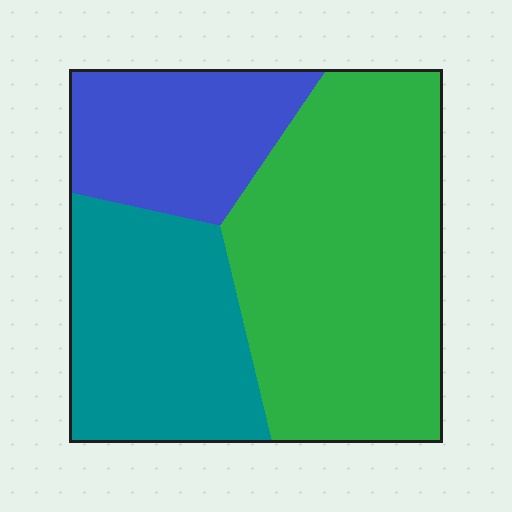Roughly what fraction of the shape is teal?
Teal covers 29% of the shape.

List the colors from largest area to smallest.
From largest to smallest: green, teal, blue.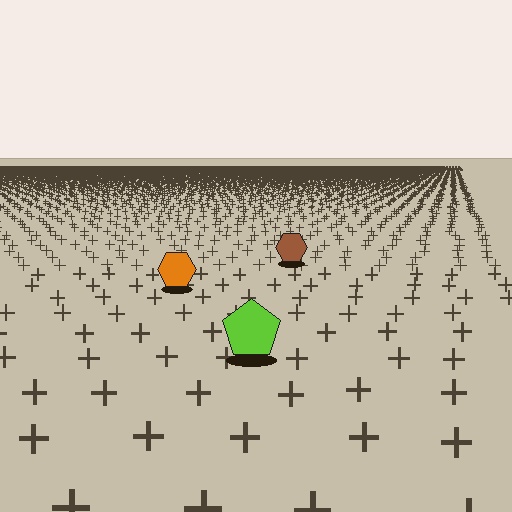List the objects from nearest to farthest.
From nearest to farthest: the lime pentagon, the orange hexagon, the brown hexagon.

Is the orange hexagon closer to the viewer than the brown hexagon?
Yes. The orange hexagon is closer — you can tell from the texture gradient: the ground texture is coarser near it.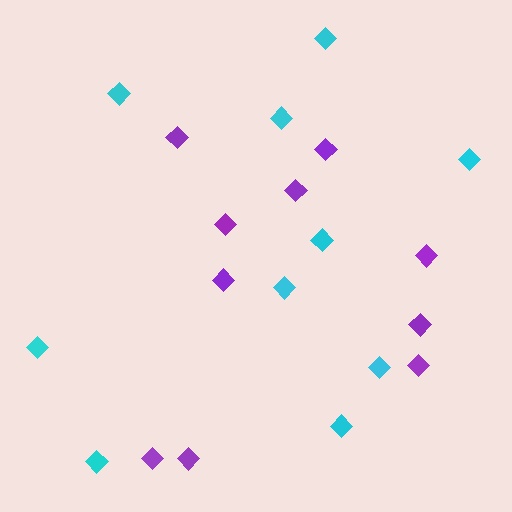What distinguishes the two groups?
There are 2 groups: one group of cyan diamonds (10) and one group of purple diamonds (10).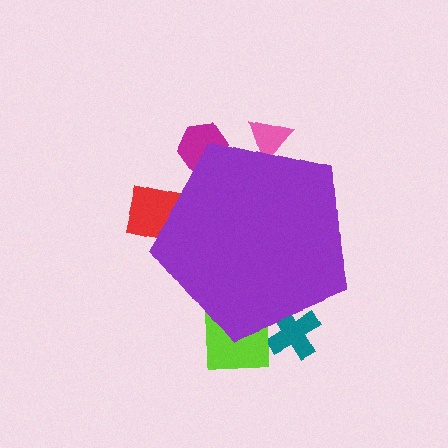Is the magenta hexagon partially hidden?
Yes, the magenta hexagon is partially hidden behind the purple pentagon.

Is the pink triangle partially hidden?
Yes, the pink triangle is partially hidden behind the purple pentagon.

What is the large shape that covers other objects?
A purple pentagon.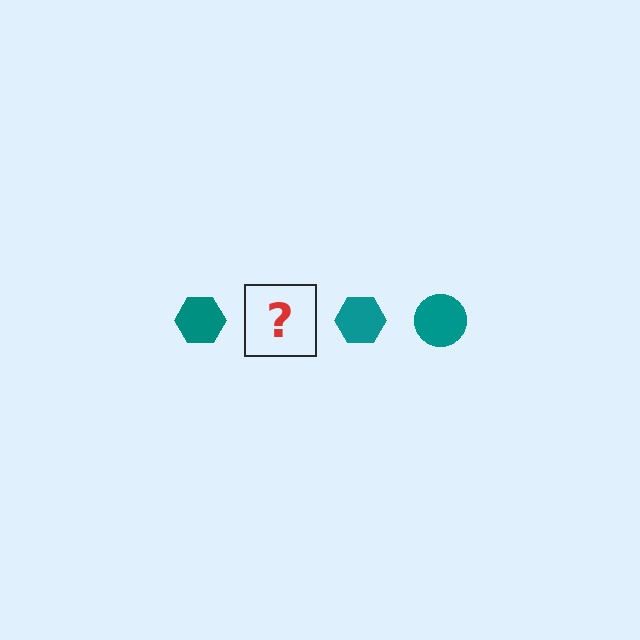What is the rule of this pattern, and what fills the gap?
The rule is that the pattern cycles through hexagon, circle shapes in teal. The gap should be filled with a teal circle.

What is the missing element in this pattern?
The missing element is a teal circle.